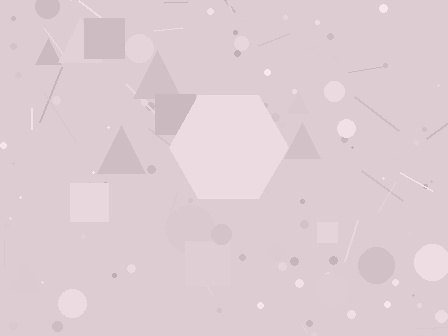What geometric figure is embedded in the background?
A hexagon is embedded in the background.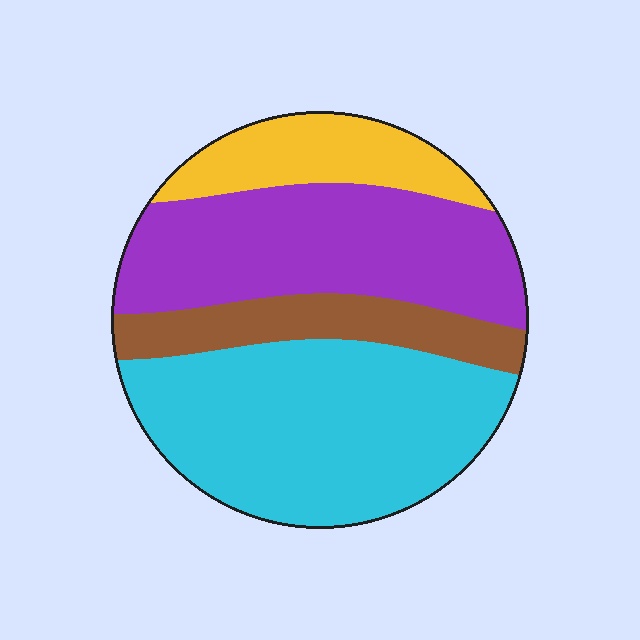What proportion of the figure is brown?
Brown covers around 15% of the figure.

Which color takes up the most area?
Cyan, at roughly 40%.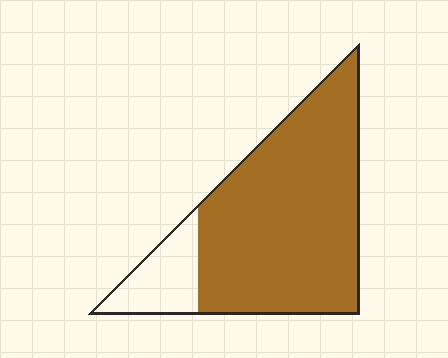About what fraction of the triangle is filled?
About five sixths (5/6).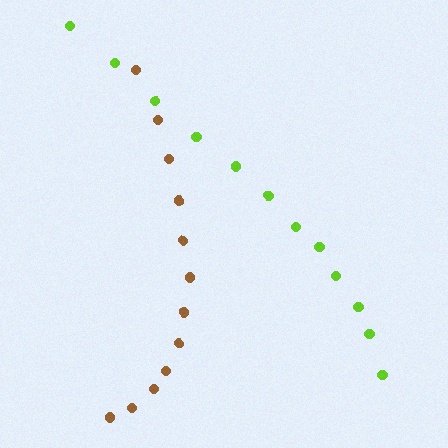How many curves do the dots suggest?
There are 2 distinct paths.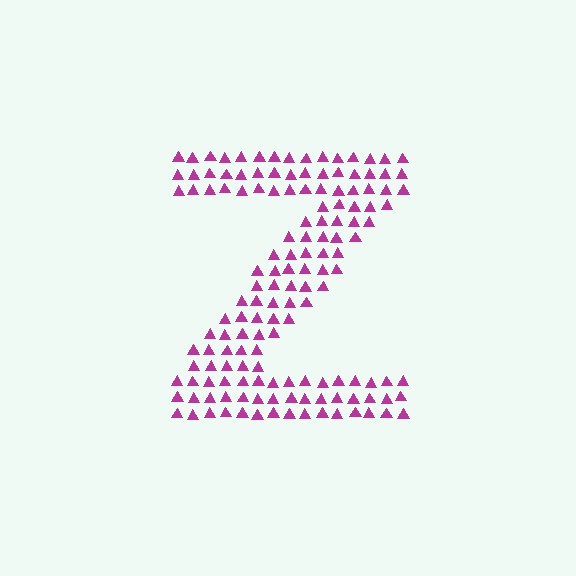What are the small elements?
The small elements are triangles.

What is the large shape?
The large shape is the letter Z.